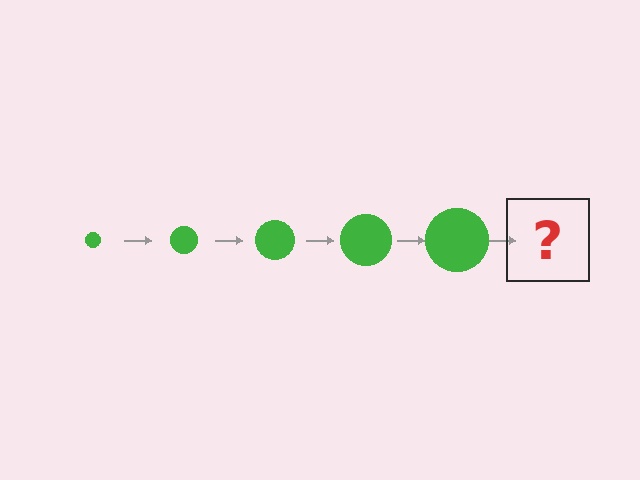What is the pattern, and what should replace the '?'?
The pattern is that the circle gets progressively larger each step. The '?' should be a green circle, larger than the previous one.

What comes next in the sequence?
The next element should be a green circle, larger than the previous one.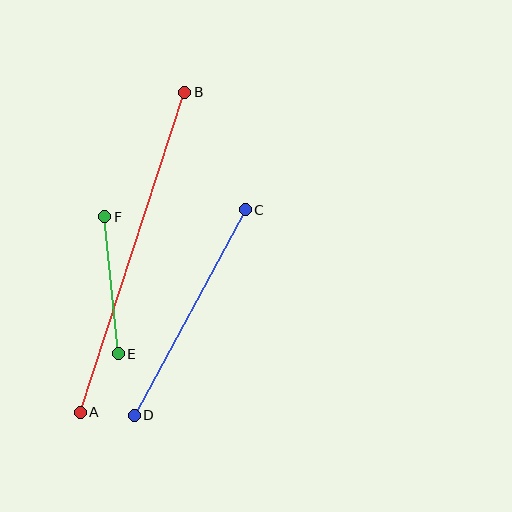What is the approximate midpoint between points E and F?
The midpoint is at approximately (111, 285) pixels.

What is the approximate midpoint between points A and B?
The midpoint is at approximately (132, 252) pixels.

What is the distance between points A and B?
The distance is approximately 337 pixels.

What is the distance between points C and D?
The distance is approximately 234 pixels.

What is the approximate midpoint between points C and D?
The midpoint is at approximately (190, 312) pixels.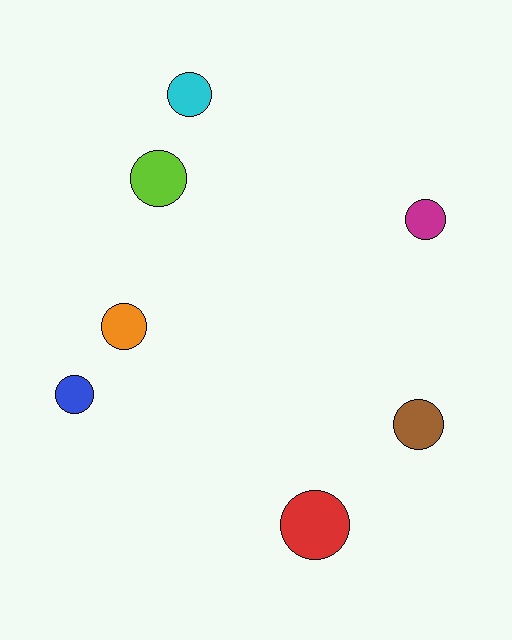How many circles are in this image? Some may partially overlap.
There are 7 circles.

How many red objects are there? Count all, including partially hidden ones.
There is 1 red object.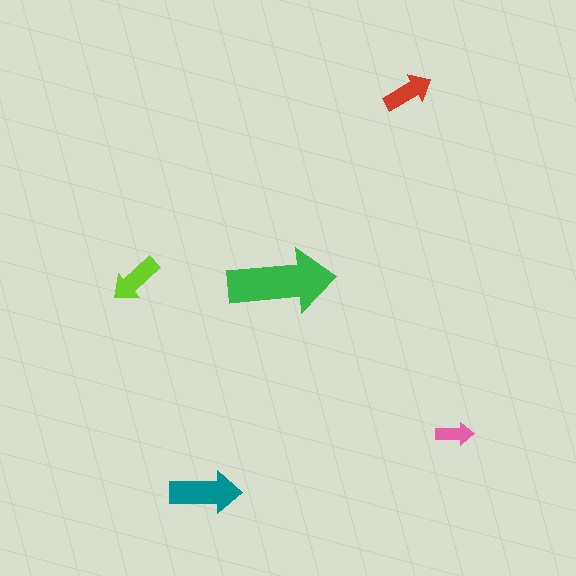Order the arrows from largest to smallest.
the green one, the teal one, the lime one, the red one, the pink one.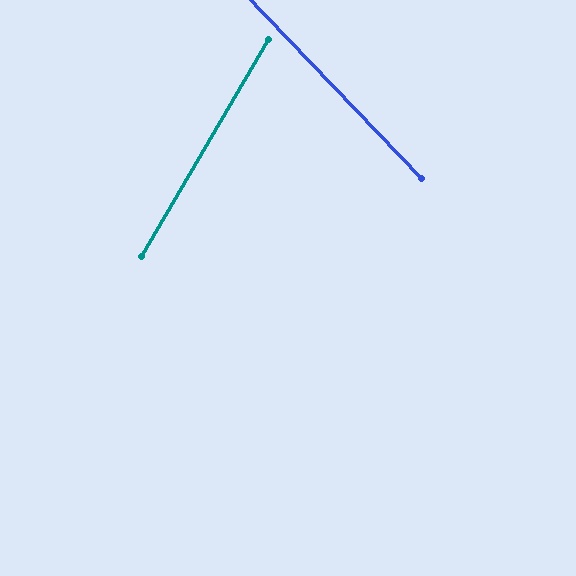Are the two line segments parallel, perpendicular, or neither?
Neither parallel nor perpendicular — they differ by about 74°.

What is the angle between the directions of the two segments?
Approximately 74 degrees.